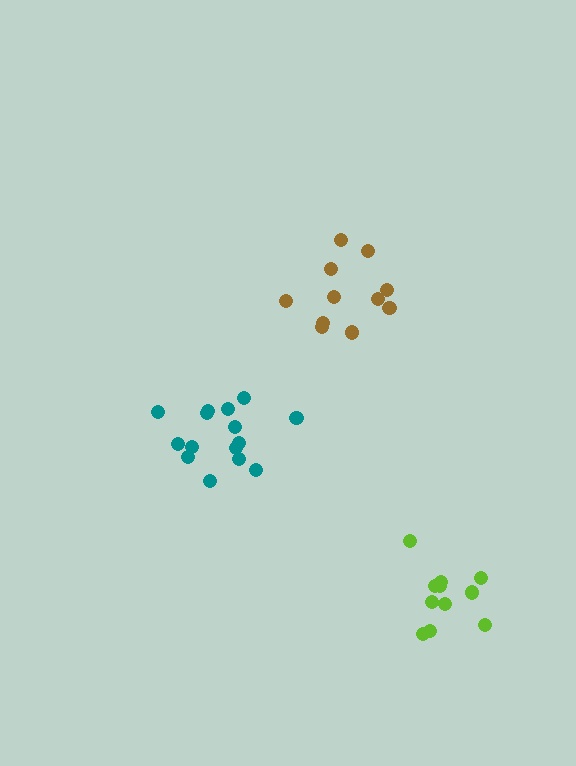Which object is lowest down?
The lime cluster is bottommost.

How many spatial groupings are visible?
There are 3 spatial groupings.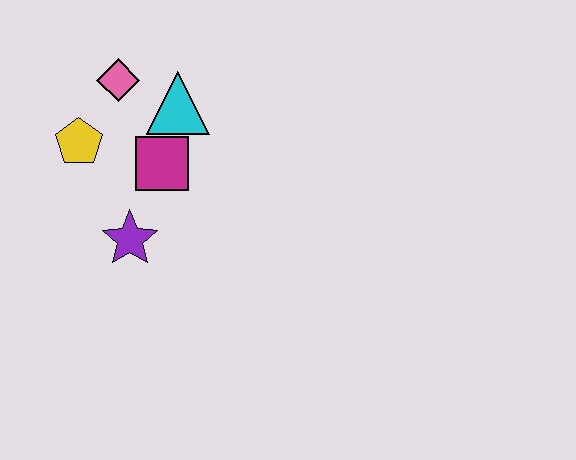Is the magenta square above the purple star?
Yes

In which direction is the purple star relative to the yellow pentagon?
The purple star is below the yellow pentagon.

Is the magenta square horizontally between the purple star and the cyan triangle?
Yes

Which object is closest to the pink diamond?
The cyan triangle is closest to the pink diamond.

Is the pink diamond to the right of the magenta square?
No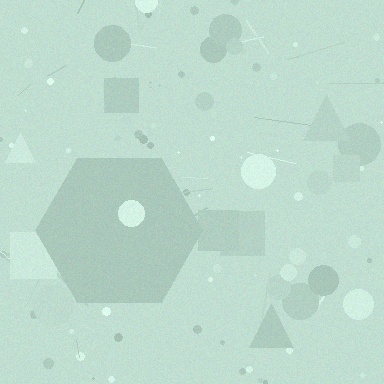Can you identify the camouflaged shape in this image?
The camouflaged shape is a hexagon.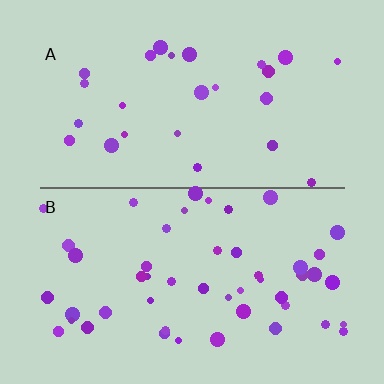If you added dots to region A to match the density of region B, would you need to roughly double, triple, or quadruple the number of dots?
Approximately double.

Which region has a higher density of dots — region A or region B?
B (the bottom).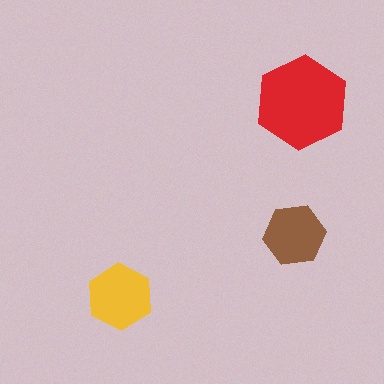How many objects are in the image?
There are 3 objects in the image.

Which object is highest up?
The red hexagon is topmost.